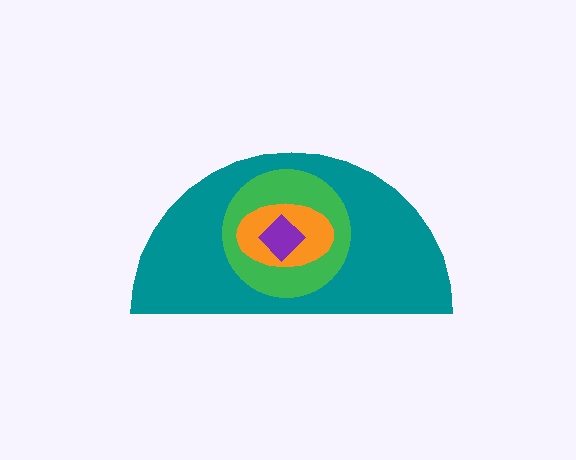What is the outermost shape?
The teal semicircle.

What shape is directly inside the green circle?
The orange ellipse.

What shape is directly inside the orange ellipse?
The purple diamond.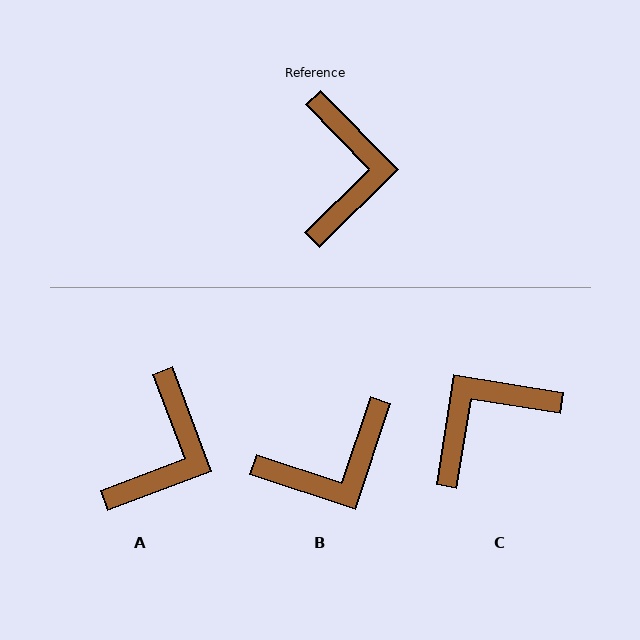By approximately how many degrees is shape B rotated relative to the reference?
Approximately 63 degrees clockwise.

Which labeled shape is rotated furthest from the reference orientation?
C, about 126 degrees away.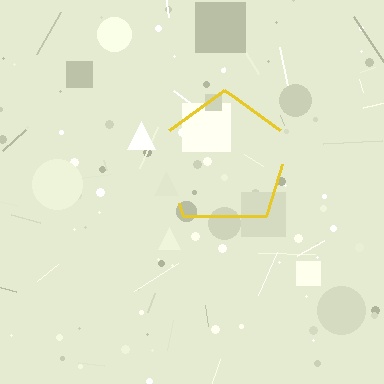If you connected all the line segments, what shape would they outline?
They would outline a pentagon.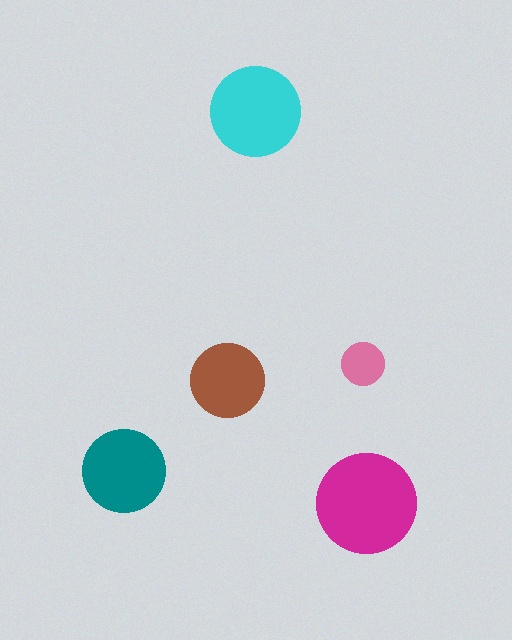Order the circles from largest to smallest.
the magenta one, the cyan one, the teal one, the brown one, the pink one.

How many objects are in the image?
There are 5 objects in the image.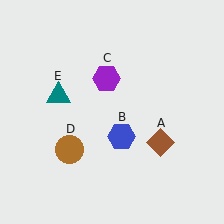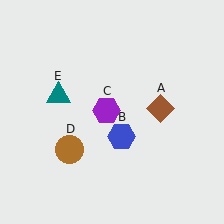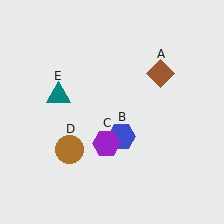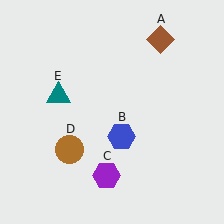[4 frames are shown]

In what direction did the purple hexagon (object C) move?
The purple hexagon (object C) moved down.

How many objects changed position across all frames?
2 objects changed position: brown diamond (object A), purple hexagon (object C).